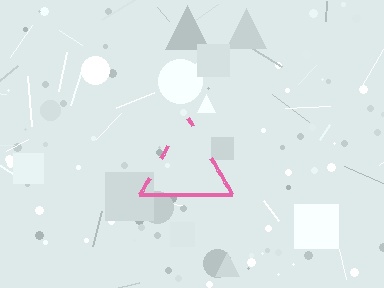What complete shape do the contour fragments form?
The contour fragments form a triangle.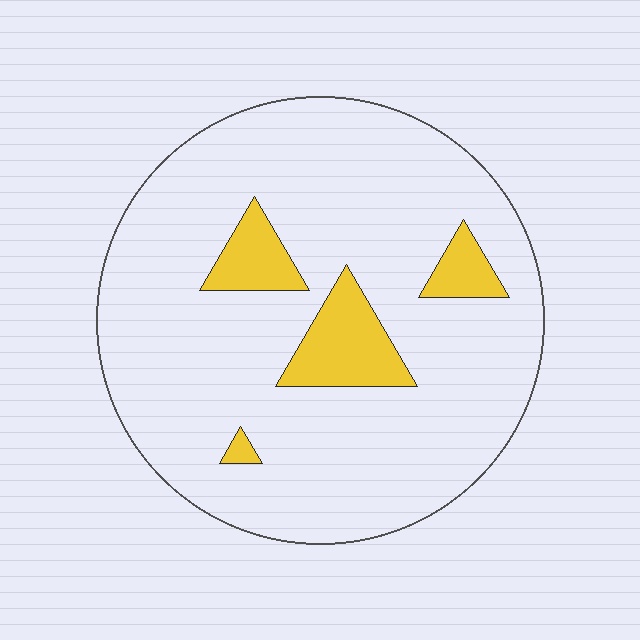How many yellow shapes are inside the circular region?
4.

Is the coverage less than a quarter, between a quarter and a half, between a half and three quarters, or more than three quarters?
Less than a quarter.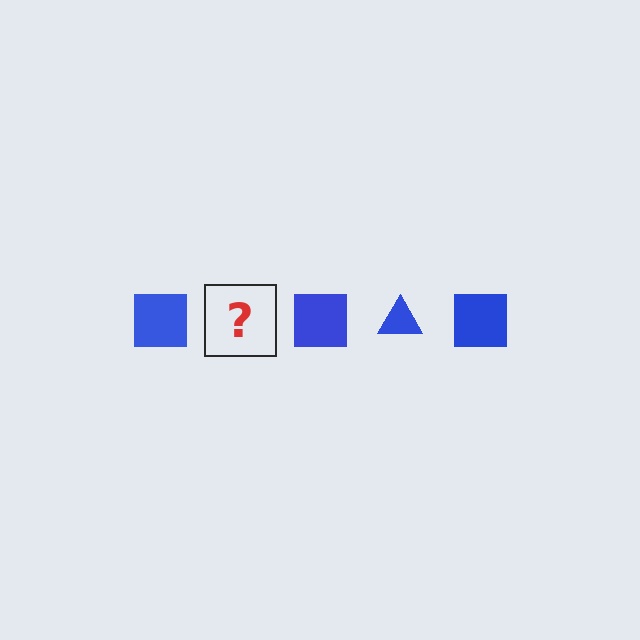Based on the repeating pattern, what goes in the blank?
The blank should be a blue triangle.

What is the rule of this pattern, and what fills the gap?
The rule is that the pattern cycles through square, triangle shapes in blue. The gap should be filled with a blue triangle.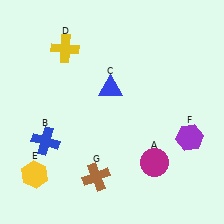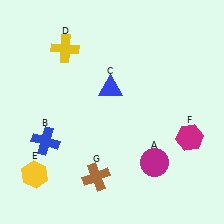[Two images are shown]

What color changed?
The hexagon (F) changed from purple in Image 1 to magenta in Image 2.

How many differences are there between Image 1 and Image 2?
There is 1 difference between the two images.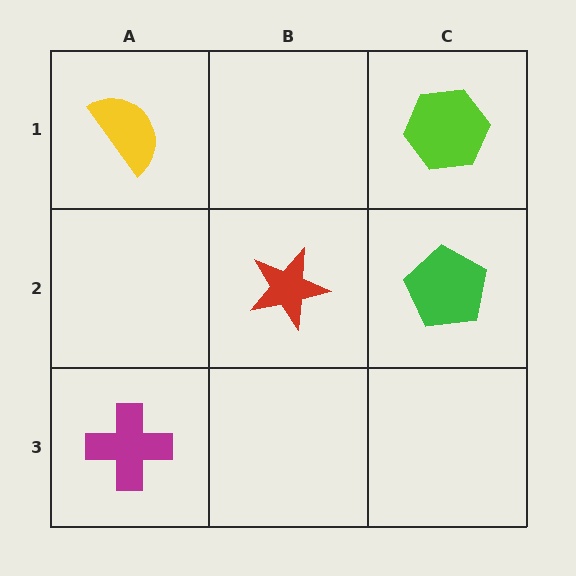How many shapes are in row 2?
2 shapes.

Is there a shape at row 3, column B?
No, that cell is empty.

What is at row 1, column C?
A lime hexagon.